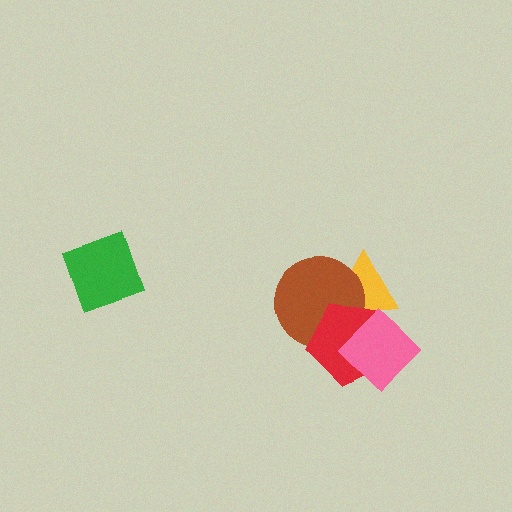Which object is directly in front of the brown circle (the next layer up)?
The red pentagon is directly in front of the brown circle.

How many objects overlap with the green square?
0 objects overlap with the green square.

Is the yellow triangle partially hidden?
Yes, it is partially covered by another shape.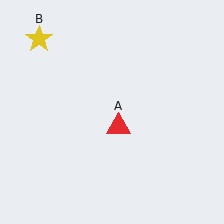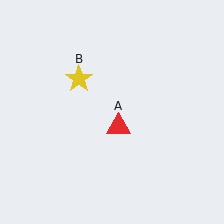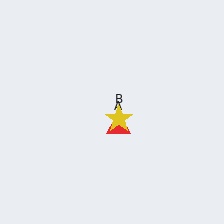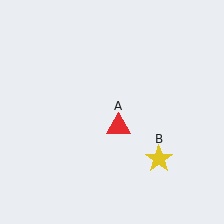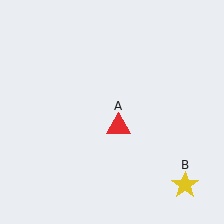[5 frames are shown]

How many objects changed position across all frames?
1 object changed position: yellow star (object B).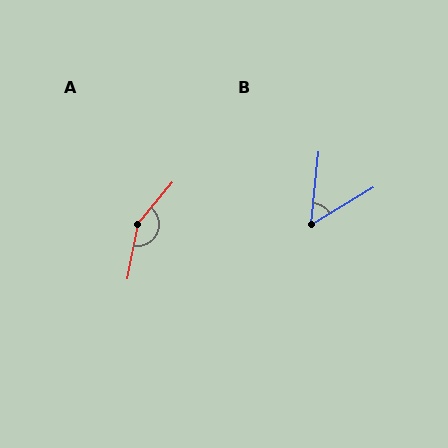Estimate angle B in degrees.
Approximately 53 degrees.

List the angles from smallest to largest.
B (53°), A (151°).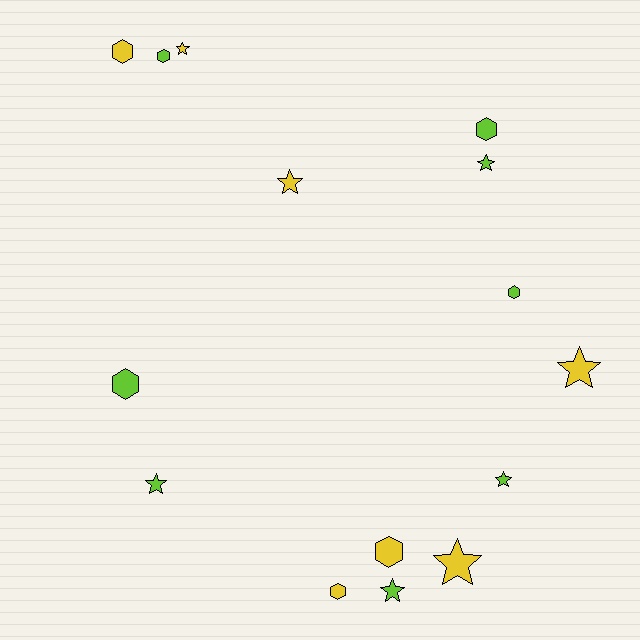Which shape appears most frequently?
Star, with 8 objects.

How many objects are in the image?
There are 15 objects.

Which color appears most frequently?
Lime, with 8 objects.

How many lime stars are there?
There are 4 lime stars.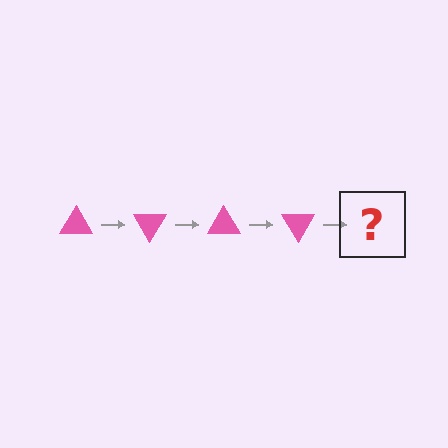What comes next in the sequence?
The next element should be a pink triangle rotated 240 degrees.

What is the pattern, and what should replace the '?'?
The pattern is that the triangle rotates 60 degrees each step. The '?' should be a pink triangle rotated 240 degrees.